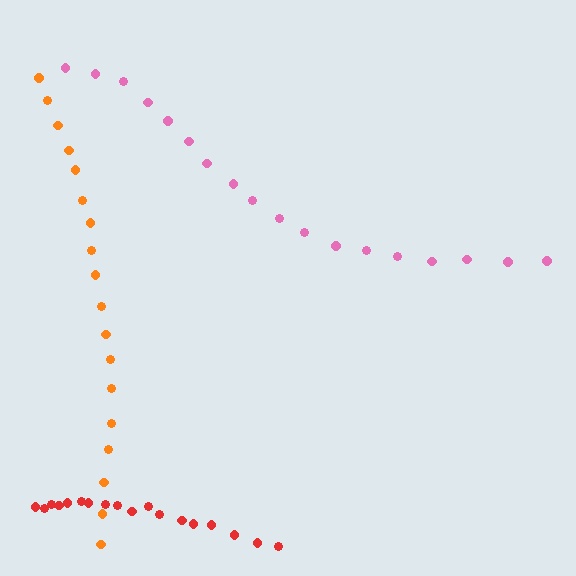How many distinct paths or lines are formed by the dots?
There are 3 distinct paths.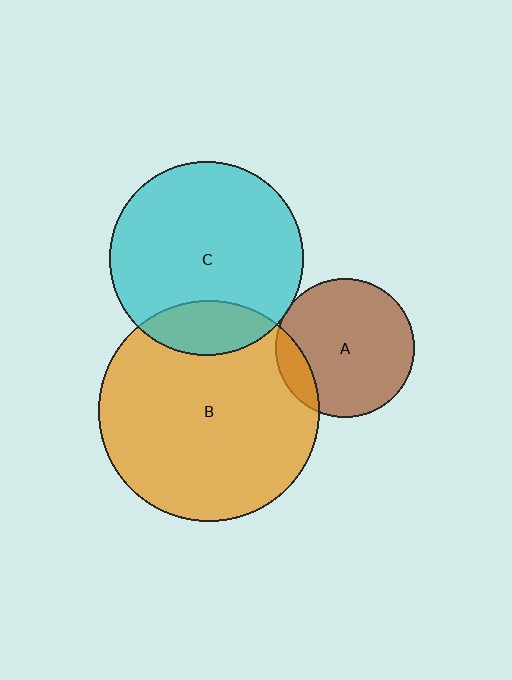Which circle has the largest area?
Circle B (orange).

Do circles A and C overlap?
Yes.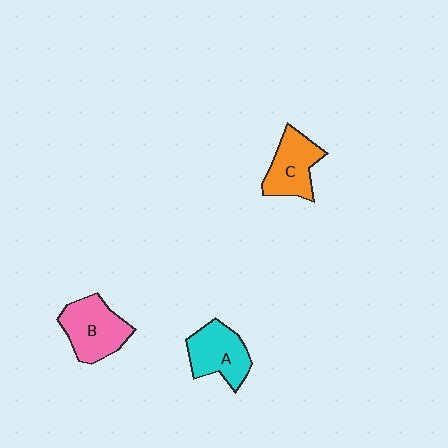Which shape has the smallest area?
Shape C (orange).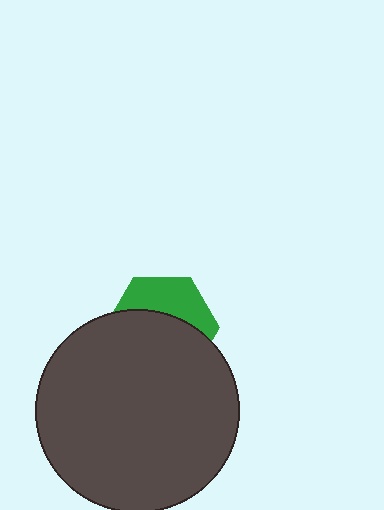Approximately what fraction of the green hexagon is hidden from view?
Roughly 62% of the green hexagon is hidden behind the dark gray circle.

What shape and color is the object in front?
The object in front is a dark gray circle.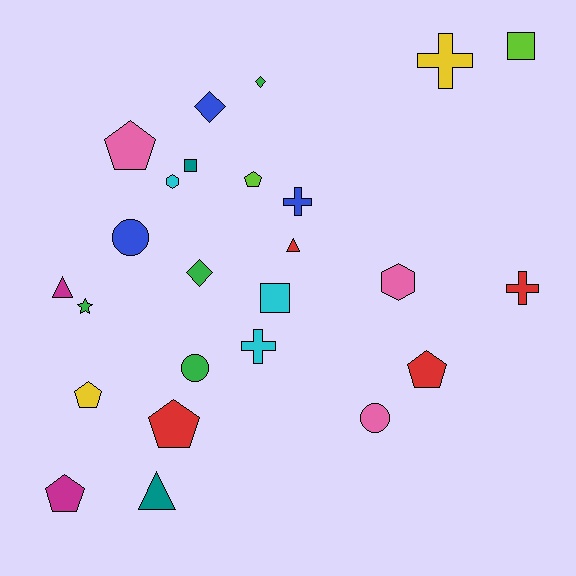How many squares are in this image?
There are 3 squares.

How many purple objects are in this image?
There are no purple objects.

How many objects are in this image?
There are 25 objects.